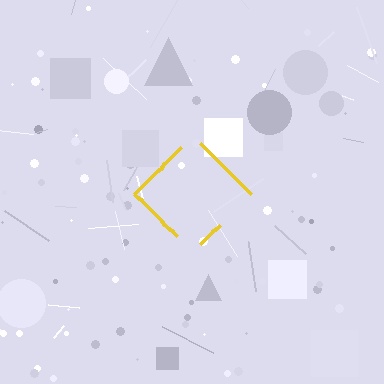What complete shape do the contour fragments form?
The contour fragments form a diamond.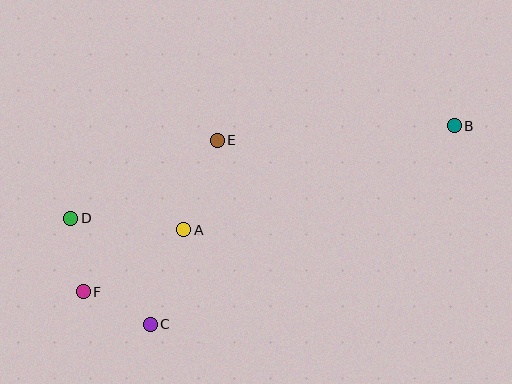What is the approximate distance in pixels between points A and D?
The distance between A and D is approximately 114 pixels.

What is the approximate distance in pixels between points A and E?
The distance between A and E is approximately 95 pixels.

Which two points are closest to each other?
Points D and F are closest to each other.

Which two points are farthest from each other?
Points B and F are farthest from each other.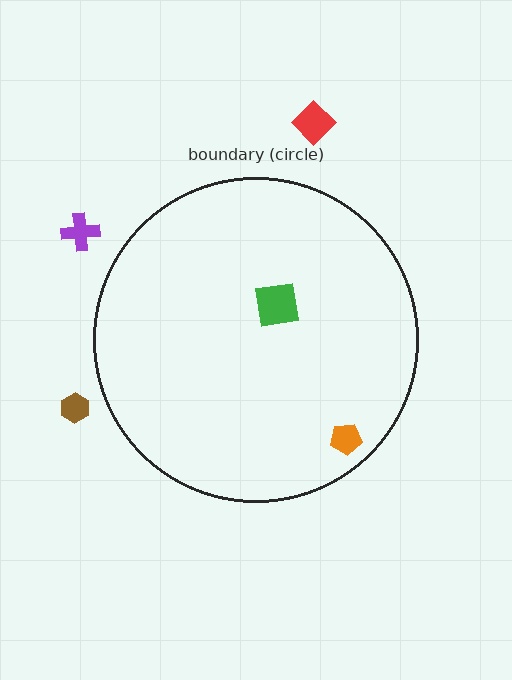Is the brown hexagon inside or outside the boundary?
Outside.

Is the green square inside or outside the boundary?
Inside.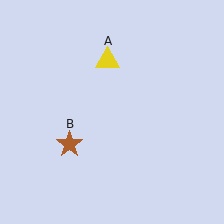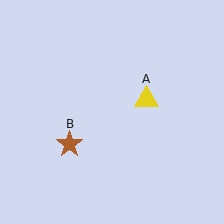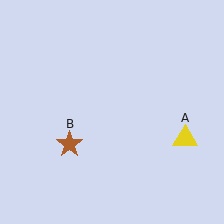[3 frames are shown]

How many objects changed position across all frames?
1 object changed position: yellow triangle (object A).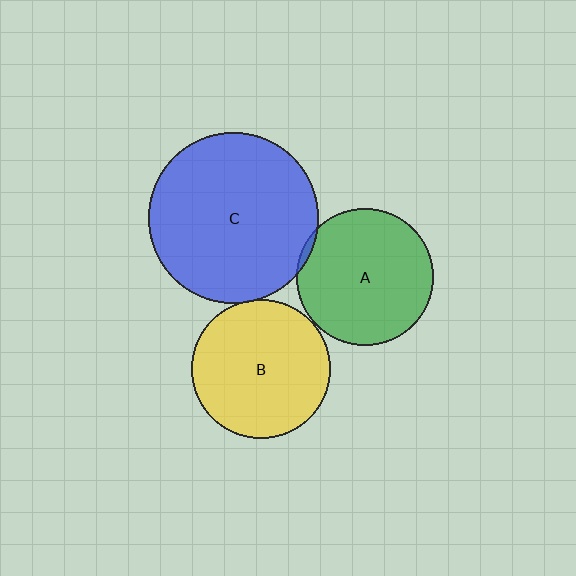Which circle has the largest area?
Circle C (blue).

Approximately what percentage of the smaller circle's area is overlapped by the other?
Approximately 5%.